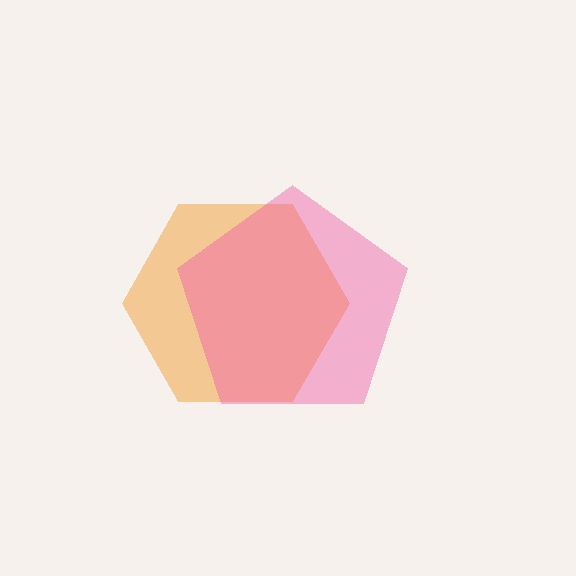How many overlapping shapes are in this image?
There are 2 overlapping shapes in the image.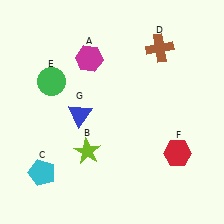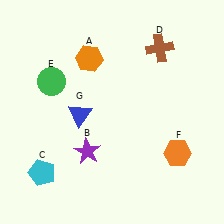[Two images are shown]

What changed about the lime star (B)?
In Image 1, B is lime. In Image 2, it changed to purple.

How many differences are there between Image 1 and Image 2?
There are 3 differences between the two images.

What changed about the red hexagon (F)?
In Image 1, F is red. In Image 2, it changed to orange.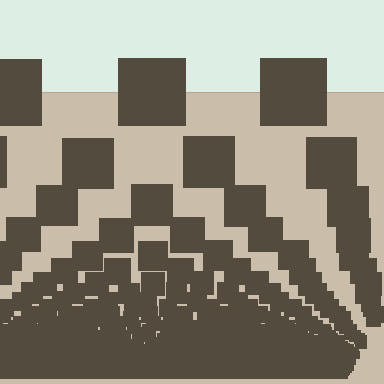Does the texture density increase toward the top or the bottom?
Density increases toward the bottom.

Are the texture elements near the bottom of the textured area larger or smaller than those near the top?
Smaller. The gradient is inverted — elements near the bottom are smaller and denser.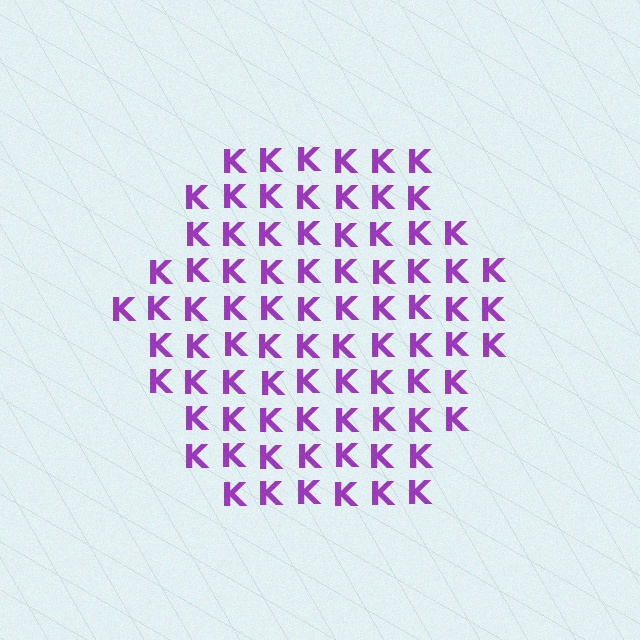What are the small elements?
The small elements are letter K's.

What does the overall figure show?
The overall figure shows a hexagon.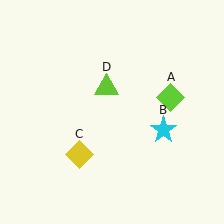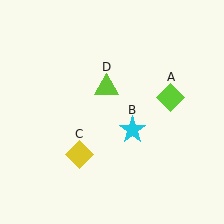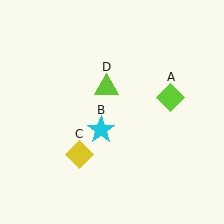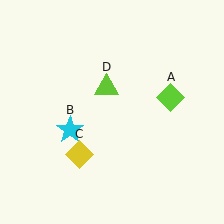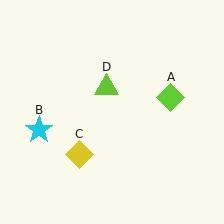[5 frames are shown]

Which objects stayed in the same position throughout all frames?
Lime diamond (object A) and yellow diamond (object C) and lime triangle (object D) remained stationary.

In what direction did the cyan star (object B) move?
The cyan star (object B) moved left.